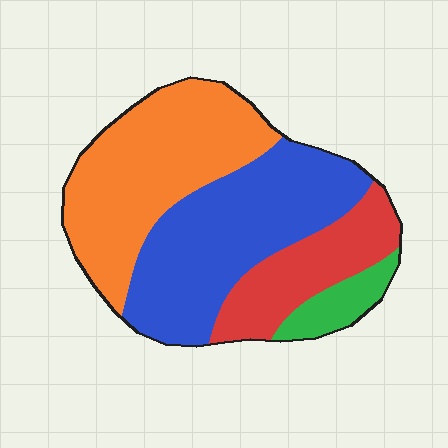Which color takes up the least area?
Green, at roughly 5%.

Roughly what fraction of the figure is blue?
Blue takes up between a third and a half of the figure.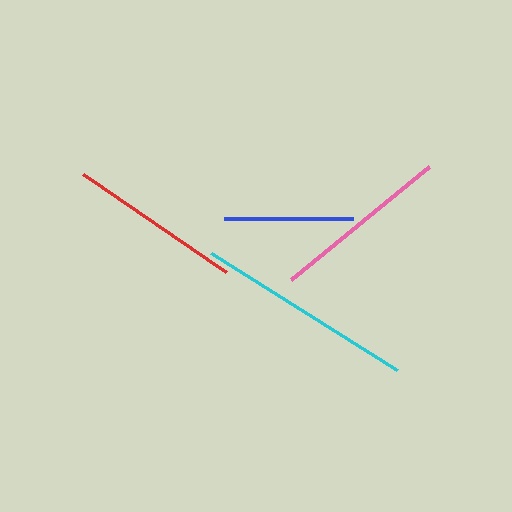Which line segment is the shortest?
The blue line is the shortest at approximately 129 pixels.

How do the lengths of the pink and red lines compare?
The pink and red lines are approximately the same length.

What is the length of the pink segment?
The pink segment is approximately 178 pixels long.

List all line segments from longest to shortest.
From longest to shortest: cyan, pink, red, blue.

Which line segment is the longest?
The cyan line is the longest at approximately 220 pixels.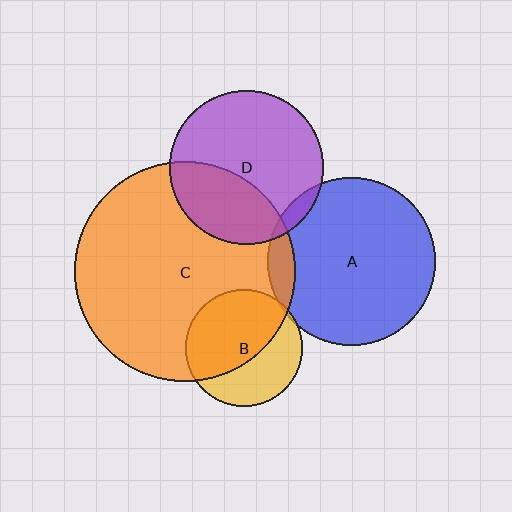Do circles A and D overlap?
Yes.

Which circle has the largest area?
Circle C (orange).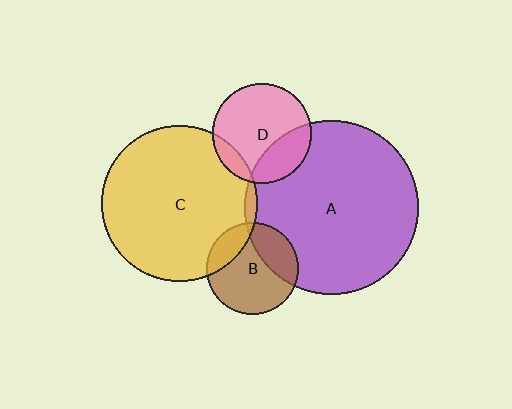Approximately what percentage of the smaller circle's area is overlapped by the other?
Approximately 20%.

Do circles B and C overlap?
Yes.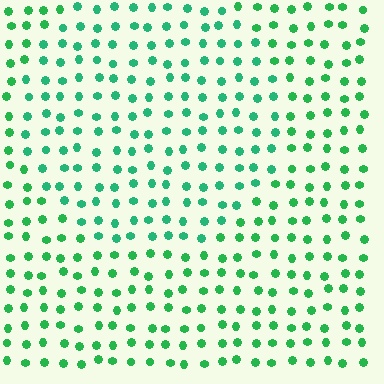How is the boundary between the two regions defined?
The boundary is defined purely by a slight shift in hue (about 18 degrees). Spacing, size, and orientation are identical on both sides.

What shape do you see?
I see a circle.